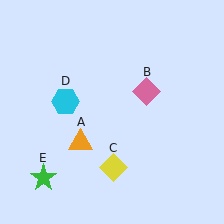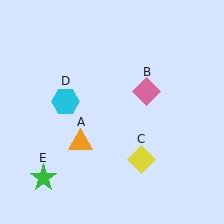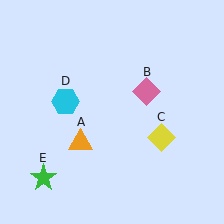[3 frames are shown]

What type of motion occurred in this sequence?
The yellow diamond (object C) rotated counterclockwise around the center of the scene.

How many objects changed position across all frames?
1 object changed position: yellow diamond (object C).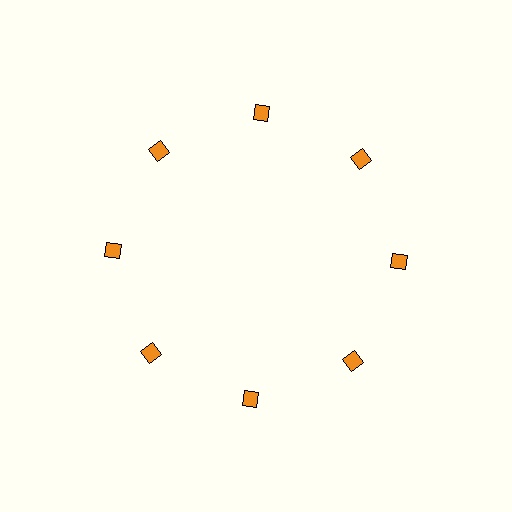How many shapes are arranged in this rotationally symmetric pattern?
There are 8 shapes, arranged in 8 groups of 1.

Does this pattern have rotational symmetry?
Yes, this pattern has 8-fold rotational symmetry. It looks the same after rotating 45 degrees around the center.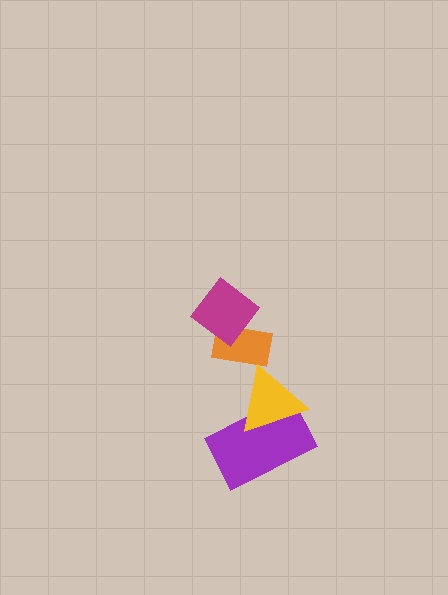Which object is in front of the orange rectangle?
The magenta diamond is in front of the orange rectangle.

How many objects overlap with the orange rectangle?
1 object overlaps with the orange rectangle.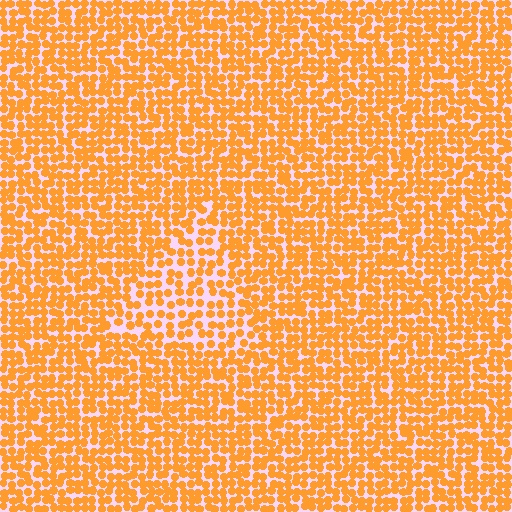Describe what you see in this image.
The image contains small orange elements arranged at two different densities. A triangle-shaped region is visible where the elements are less densely packed than the surrounding area.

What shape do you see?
I see a triangle.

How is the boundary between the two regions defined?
The boundary is defined by a change in element density (approximately 1.6x ratio). All elements are the same color, size, and shape.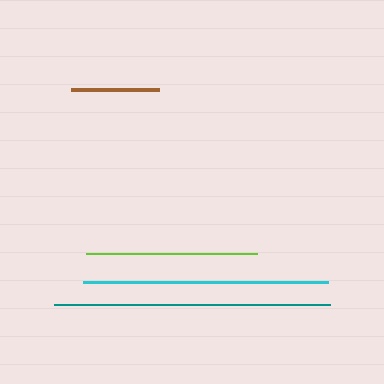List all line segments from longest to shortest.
From longest to shortest: teal, cyan, lime, brown.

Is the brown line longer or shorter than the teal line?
The teal line is longer than the brown line.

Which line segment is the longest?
The teal line is the longest at approximately 276 pixels.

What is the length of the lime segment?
The lime segment is approximately 170 pixels long.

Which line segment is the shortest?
The brown line is the shortest at approximately 88 pixels.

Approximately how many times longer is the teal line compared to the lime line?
The teal line is approximately 1.6 times the length of the lime line.